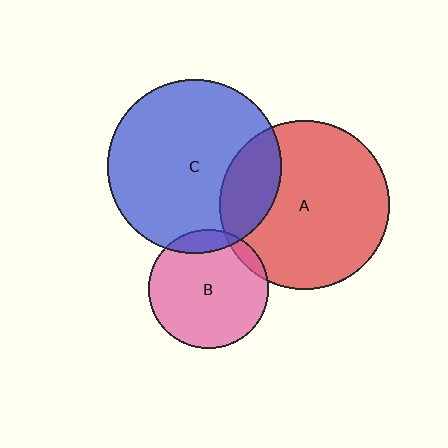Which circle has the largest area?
Circle C (blue).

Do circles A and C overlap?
Yes.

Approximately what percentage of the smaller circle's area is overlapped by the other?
Approximately 20%.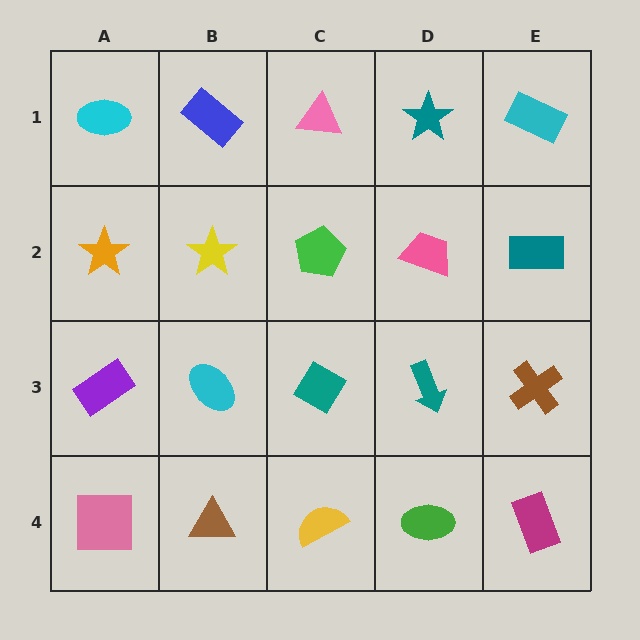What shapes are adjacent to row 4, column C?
A teal diamond (row 3, column C), a brown triangle (row 4, column B), a green ellipse (row 4, column D).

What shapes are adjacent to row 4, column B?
A cyan ellipse (row 3, column B), a pink square (row 4, column A), a yellow semicircle (row 4, column C).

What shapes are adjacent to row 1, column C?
A green pentagon (row 2, column C), a blue rectangle (row 1, column B), a teal star (row 1, column D).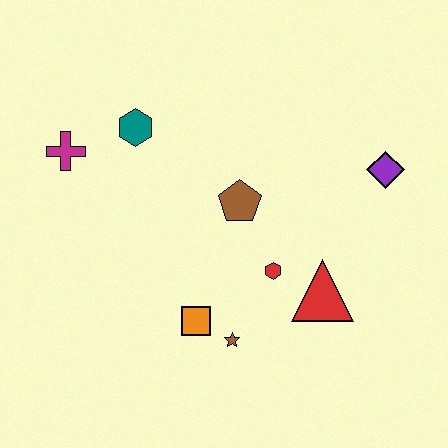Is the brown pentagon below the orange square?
No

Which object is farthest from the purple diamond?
The magenta cross is farthest from the purple diamond.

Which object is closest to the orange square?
The brown star is closest to the orange square.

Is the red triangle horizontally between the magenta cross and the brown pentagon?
No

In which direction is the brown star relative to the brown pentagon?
The brown star is below the brown pentagon.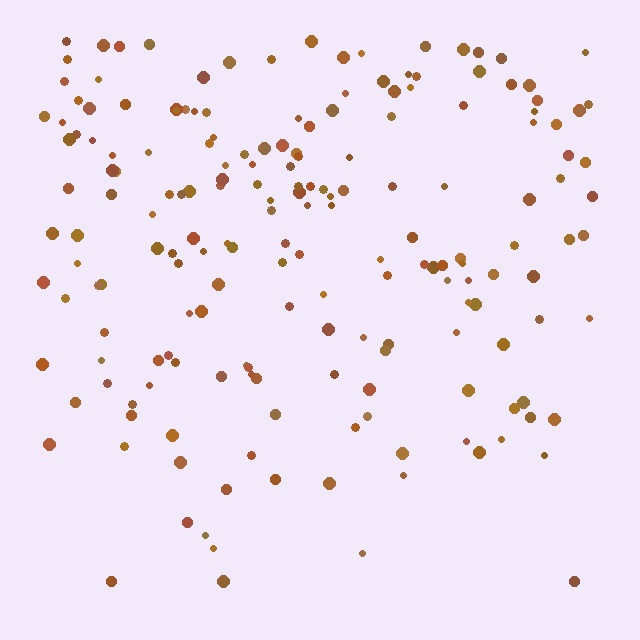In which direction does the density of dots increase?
From bottom to top, with the top side densest.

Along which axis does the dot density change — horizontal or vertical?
Vertical.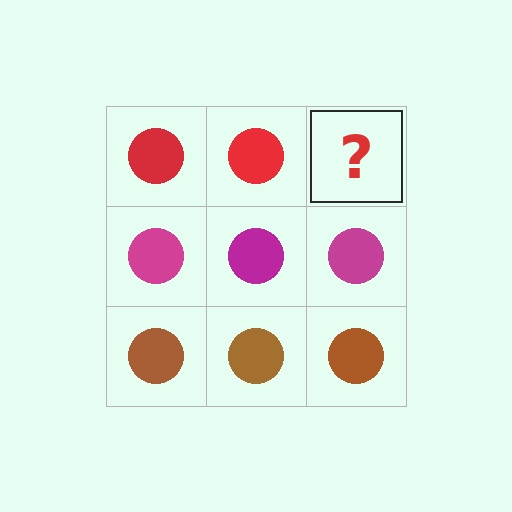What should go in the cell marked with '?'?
The missing cell should contain a red circle.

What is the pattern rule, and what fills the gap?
The rule is that each row has a consistent color. The gap should be filled with a red circle.